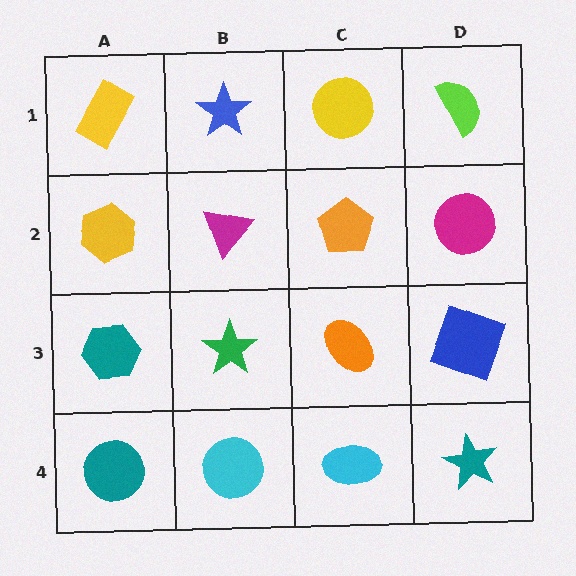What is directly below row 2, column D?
A blue square.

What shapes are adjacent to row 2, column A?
A yellow rectangle (row 1, column A), a teal hexagon (row 3, column A), a magenta triangle (row 2, column B).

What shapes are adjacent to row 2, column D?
A lime semicircle (row 1, column D), a blue square (row 3, column D), an orange pentagon (row 2, column C).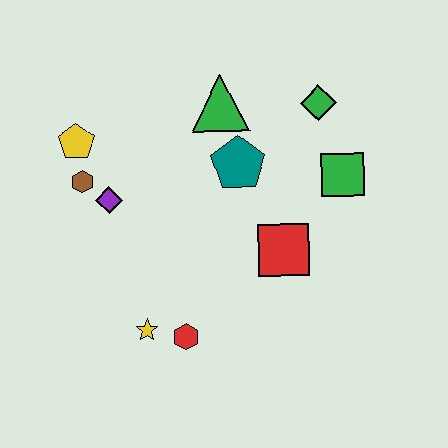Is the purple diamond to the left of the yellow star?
Yes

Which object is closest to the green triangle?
The teal pentagon is closest to the green triangle.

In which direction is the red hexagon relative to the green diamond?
The red hexagon is below the green diamond.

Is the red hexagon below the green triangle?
Yes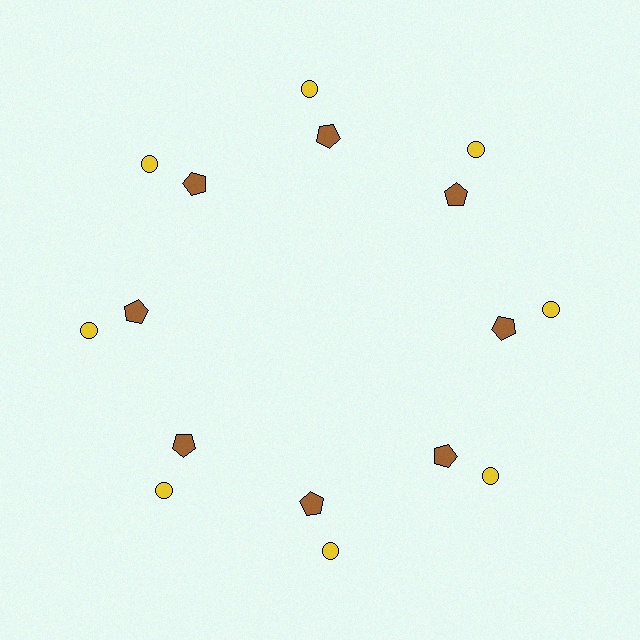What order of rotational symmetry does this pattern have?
This pattern has 8-fold rotational symmetry.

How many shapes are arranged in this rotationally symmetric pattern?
There are 16 shapes, arranged in 8 groups of 2.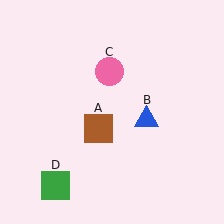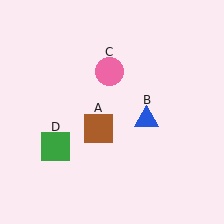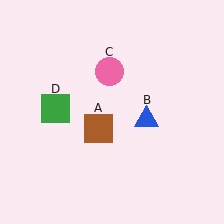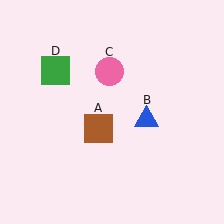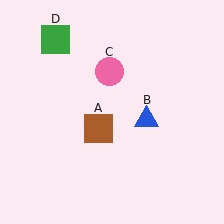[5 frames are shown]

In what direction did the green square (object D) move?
The green square (object D) moved up.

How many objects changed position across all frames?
1 object changed position: green square (object D).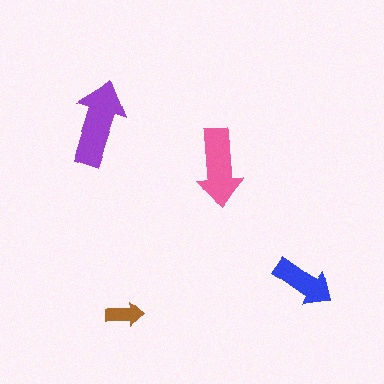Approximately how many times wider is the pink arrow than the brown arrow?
About 2 times wider.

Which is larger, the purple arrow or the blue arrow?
The purple one.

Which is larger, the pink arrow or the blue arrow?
The pink one.